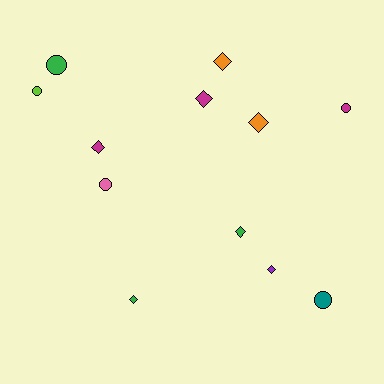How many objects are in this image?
There are 12 objects.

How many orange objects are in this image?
There are 2 orange objects.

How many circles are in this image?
There are 5 circles.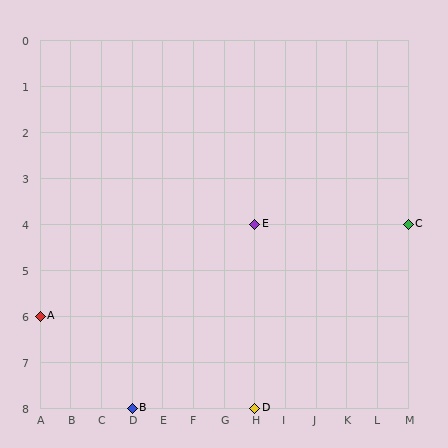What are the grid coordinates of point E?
Point E is at grid coordinates (H, 4).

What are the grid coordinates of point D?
Point D is at grid coordinates (H, 8).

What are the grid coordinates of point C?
Point C is at grid coordinates (M, 4).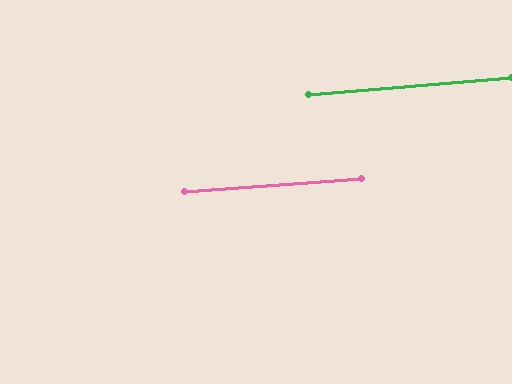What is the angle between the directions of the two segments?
Approximately 1 degree.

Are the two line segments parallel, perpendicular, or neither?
Parallel — their directions differ by only 0.6°.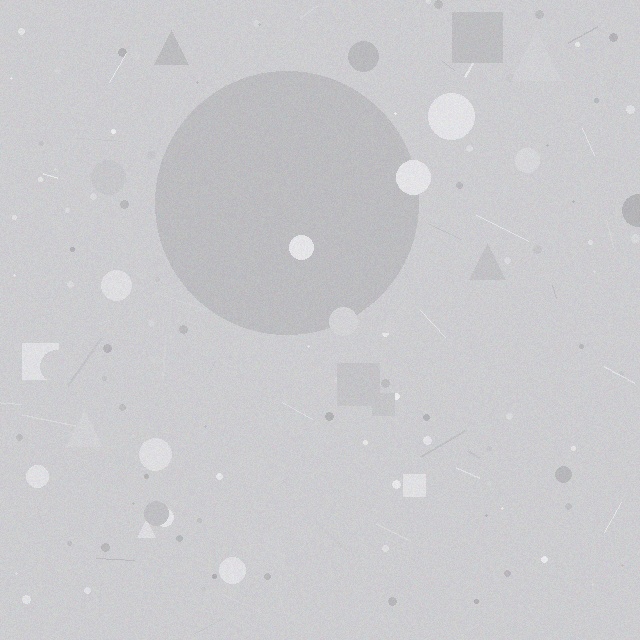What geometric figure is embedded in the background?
A circle is embedded in the background.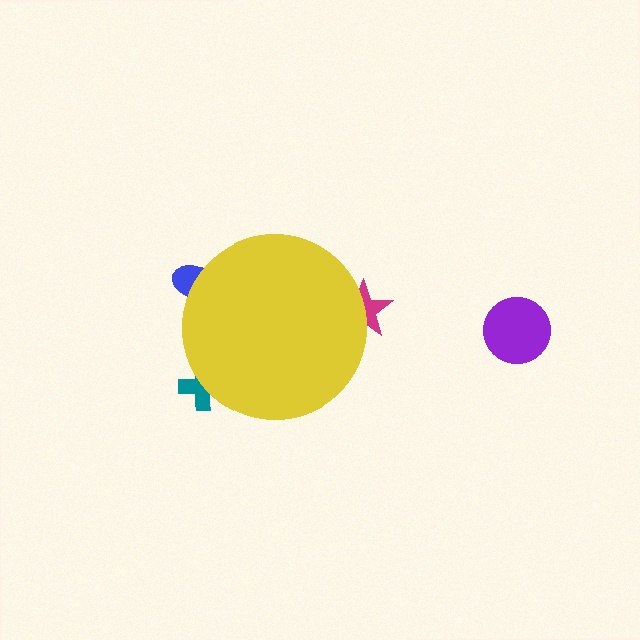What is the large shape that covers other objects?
A yellow circle.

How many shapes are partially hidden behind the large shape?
3 shapes are partially hidden.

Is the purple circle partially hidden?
No, the purple circle is fully visible.